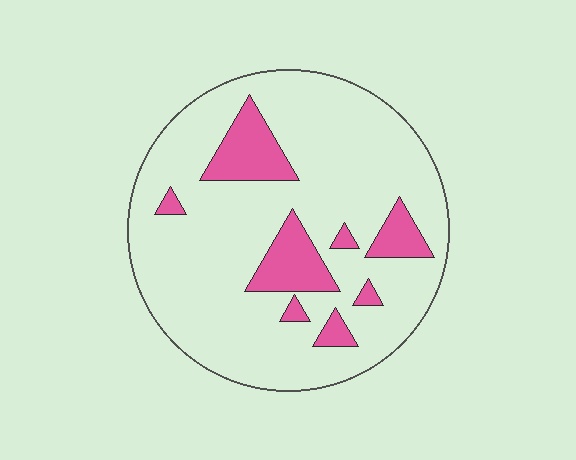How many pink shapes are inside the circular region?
8.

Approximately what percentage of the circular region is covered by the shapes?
Approximately 15%.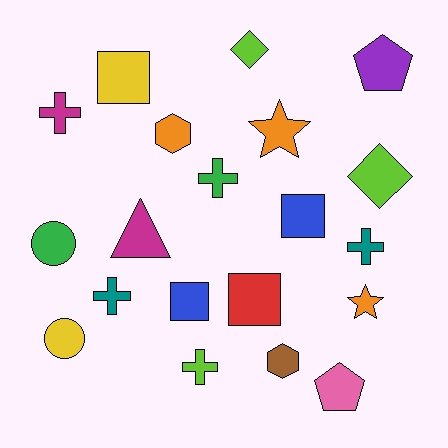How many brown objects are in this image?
There is 1 brown object.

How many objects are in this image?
There are 20 objects.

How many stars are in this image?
There are 2 stars.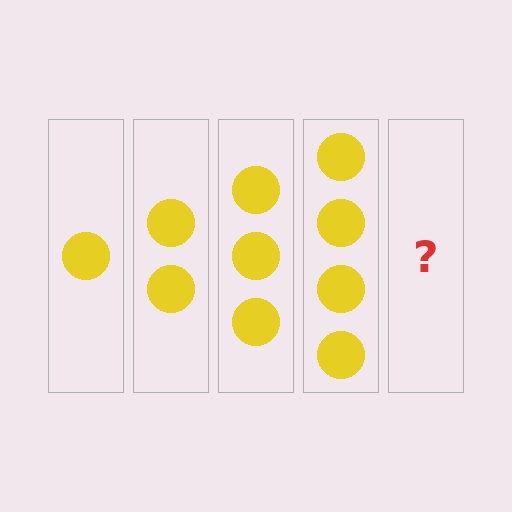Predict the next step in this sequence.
The next step is 5 circles.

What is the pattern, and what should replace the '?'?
The pattern is that each step adds one more circle. The '?' should be 5 circles.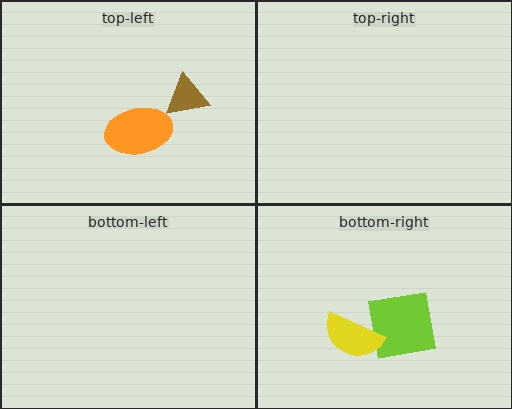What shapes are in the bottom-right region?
The lime square, the yellow semicircle.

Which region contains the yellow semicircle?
The bottom-right region.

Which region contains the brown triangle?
The top-left region.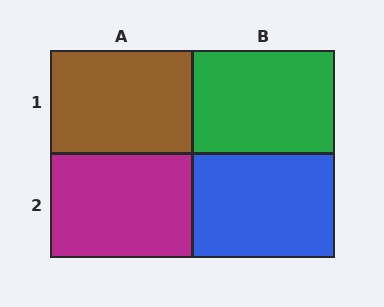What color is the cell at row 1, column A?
Brown.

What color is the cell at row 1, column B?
Green.